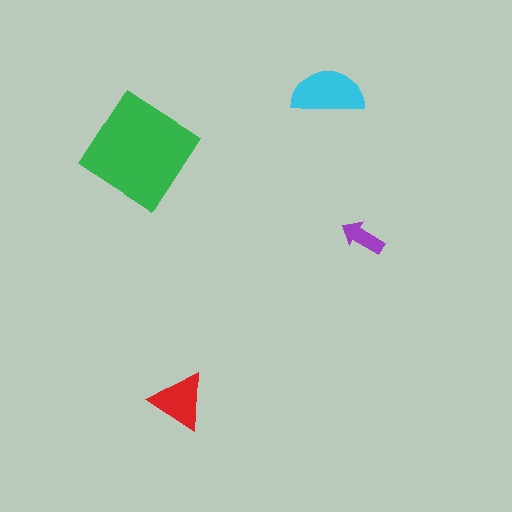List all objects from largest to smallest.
The green diamond, the cyan semicircle, the red triangle, the purple arrow.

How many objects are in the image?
There are 4 objects in the image.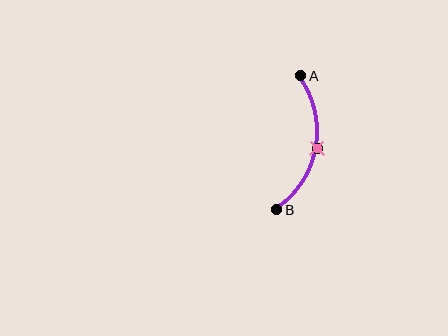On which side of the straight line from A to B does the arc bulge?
The arc bulges to the right of the straight line connecting A and B.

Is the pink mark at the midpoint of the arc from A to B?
Yes. The pink mark lies on the arc at equal arc-length from both A and B — it is the arc midpoint.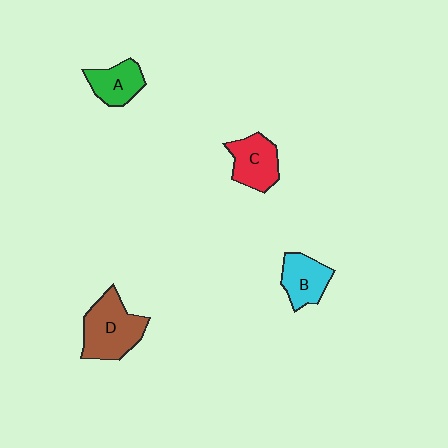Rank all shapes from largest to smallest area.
From largest to smallest: D (brown), C (red), B (cyan), A (green).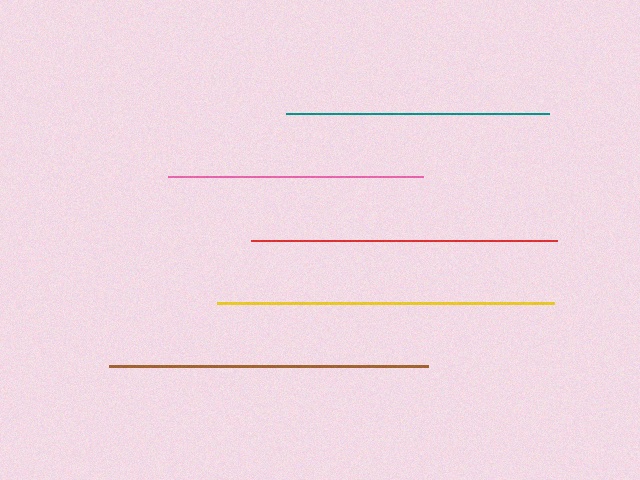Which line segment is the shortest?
The pink line is the shortest at approximately 254 pixels.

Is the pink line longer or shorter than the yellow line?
The yellow line is longer than the pink line.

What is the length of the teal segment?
The teal segment is approximately 263 pixels long.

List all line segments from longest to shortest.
From longest to shortest: yellow, brown, red, teal, pink.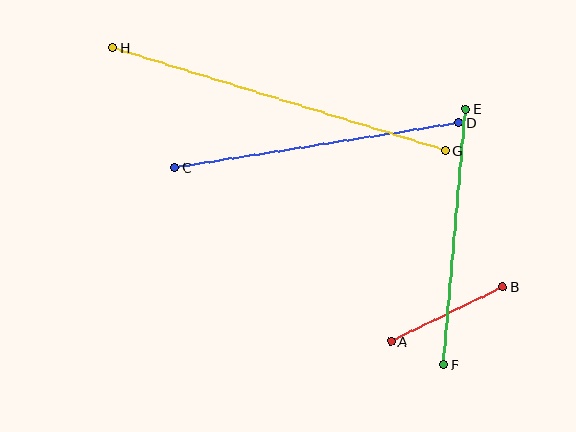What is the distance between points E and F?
The distance is approximately 257 pixels.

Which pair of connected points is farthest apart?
Points G and H are farthest apart.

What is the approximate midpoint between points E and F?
The midpoint is at approximately (455, 237) pixels.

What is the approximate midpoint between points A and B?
The midpoint is at approximately (447, 314) pixels.